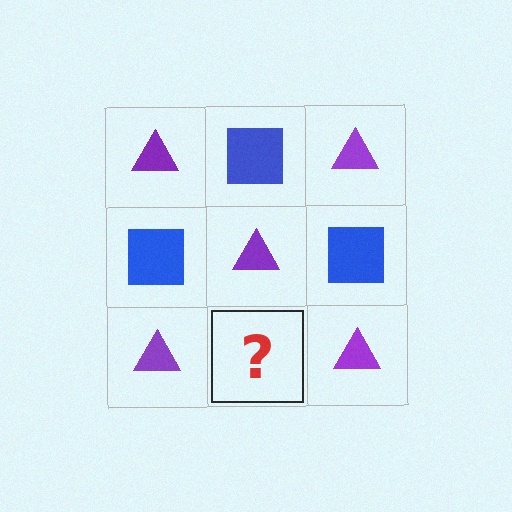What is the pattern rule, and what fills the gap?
The rule is that it alternates purple triangle and blue square in a checkerboard pattern. The gap should be filled with a blue square.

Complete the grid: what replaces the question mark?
The question mark should be replaced with a blue square.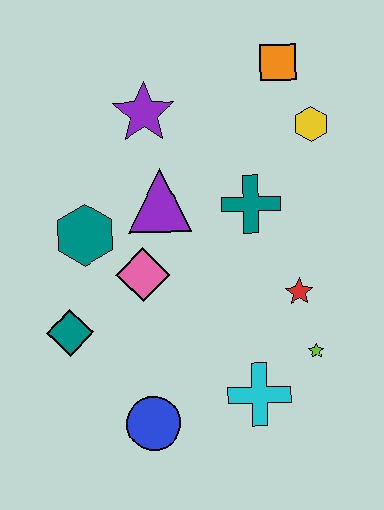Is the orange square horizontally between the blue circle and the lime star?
Yes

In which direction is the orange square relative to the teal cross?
The orange square is above the teal cross.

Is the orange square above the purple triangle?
Yes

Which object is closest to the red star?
The lime star is closest to the red star.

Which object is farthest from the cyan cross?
The orange square is farthest from the cyan cross.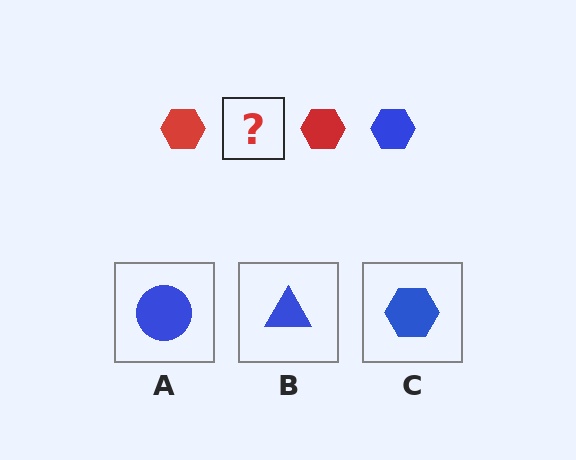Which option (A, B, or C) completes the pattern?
C.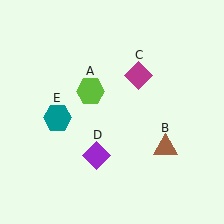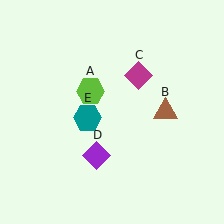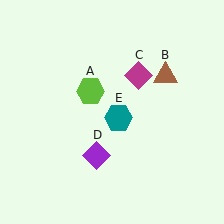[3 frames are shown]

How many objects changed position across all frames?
2 objects changed position: brown triangle (object B), teal hexagon (object E).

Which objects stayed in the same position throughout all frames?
Lime hexagon (object A) and magenta diamond (object C) and purple diamond (object D) remained stationary.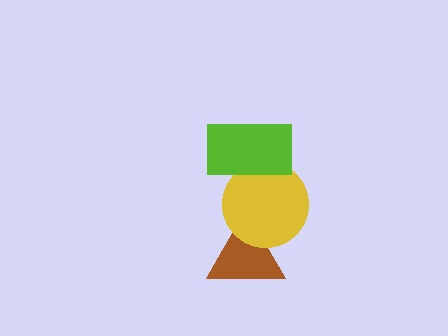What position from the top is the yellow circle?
The yellow circle is 2nd from the top.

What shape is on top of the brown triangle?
The yellow circle is on top of the brown triangle.